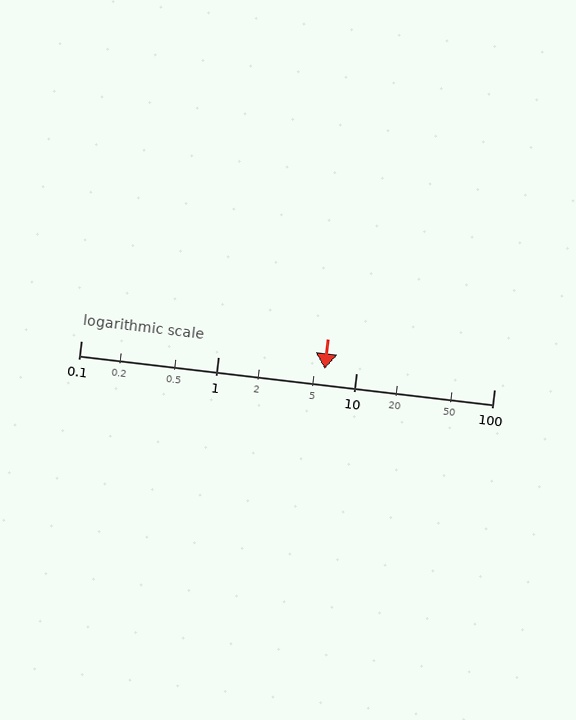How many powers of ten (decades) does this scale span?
The scale spans 3 decades, from 0.1 to 100.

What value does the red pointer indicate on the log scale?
The pointer indicates approximately 5.9.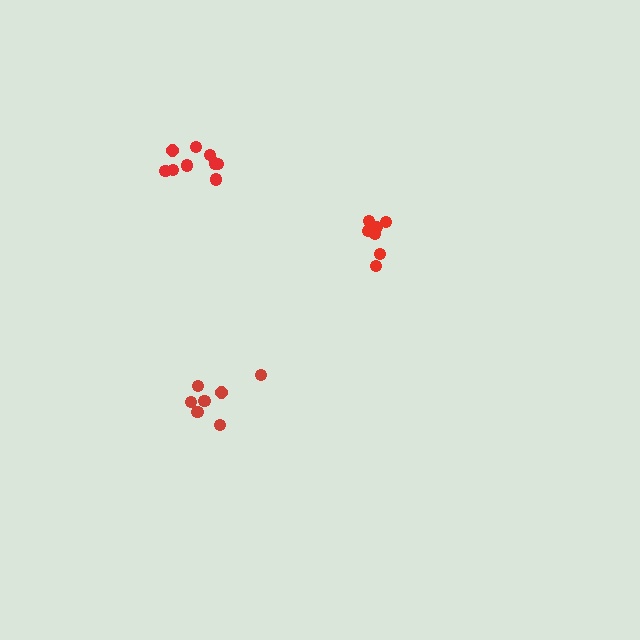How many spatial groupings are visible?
There are 3 spatial groupings.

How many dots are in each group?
Group 1: 7 dots, Group 2: 9 dots, Group 3: 7 dots (23 total).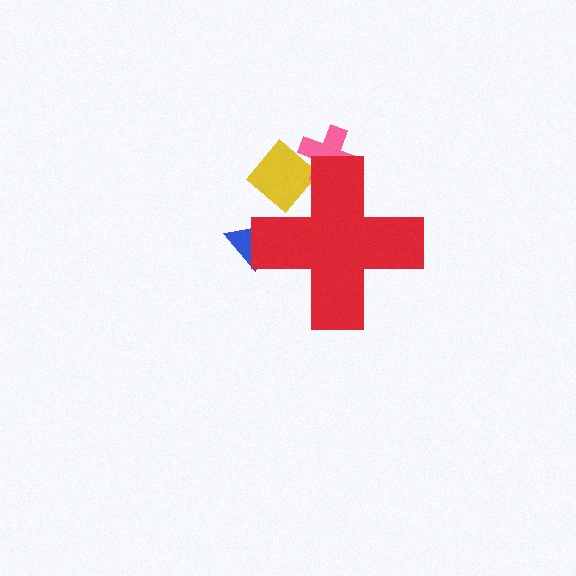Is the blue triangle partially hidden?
Yes, the blue triangle is partially hidden behind the red cross.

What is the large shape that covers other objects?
A red cross.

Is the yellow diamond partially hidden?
Yes, the yellow diamond is partially hidden behind the red cross.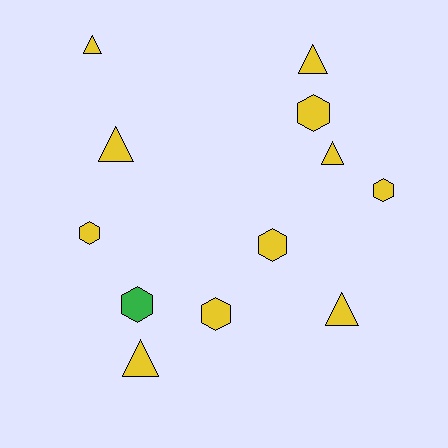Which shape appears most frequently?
Triangle, with 6 objects.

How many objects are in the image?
There are 12 objects.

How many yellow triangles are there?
There are 6 yellow triangles.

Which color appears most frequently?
Yellow, with 11 objects.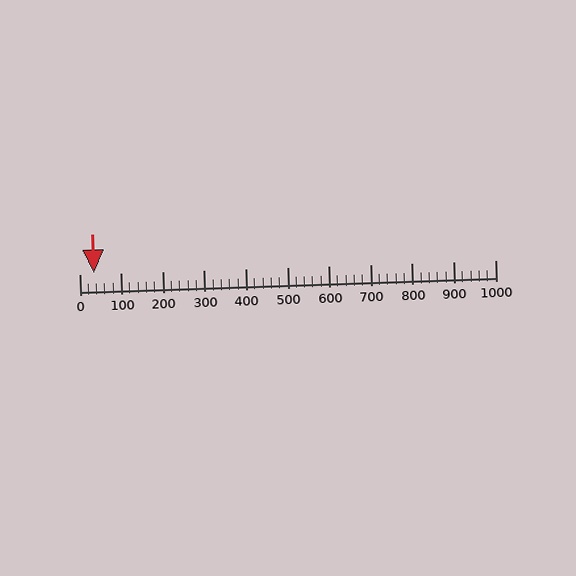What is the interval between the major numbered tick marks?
The major tick marks are spaced 100 units apart.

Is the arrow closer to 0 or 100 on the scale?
The arrow is closer to 0.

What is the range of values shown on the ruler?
The ruler shows values from 0 to 1000.